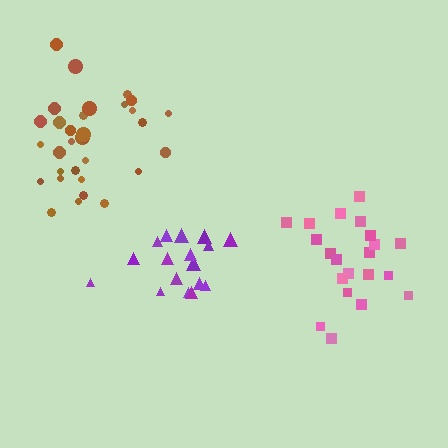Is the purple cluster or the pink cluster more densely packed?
Purple.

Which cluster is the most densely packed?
Purple.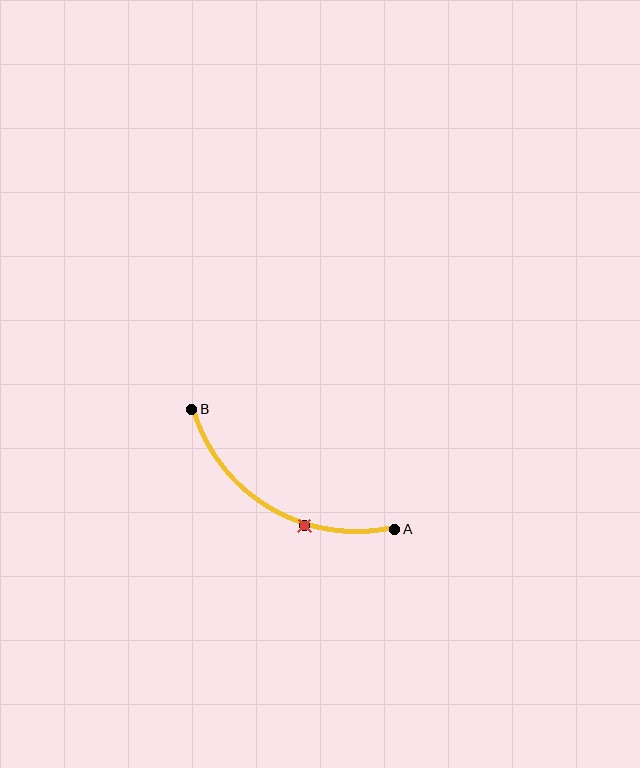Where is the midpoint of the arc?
The arc midpoint is the point on the curve farthest from the straight line joining A and B. It sits below that line.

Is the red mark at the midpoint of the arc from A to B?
No. The red mark lies on the arc but is closer to endpoint A. The arc midpoint would be at the point on the curve equidistant along the arc from both A and B.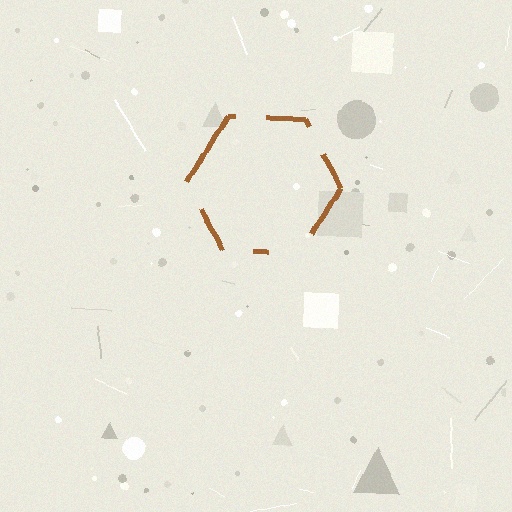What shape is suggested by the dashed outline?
The dashed outline suggests a hexagon.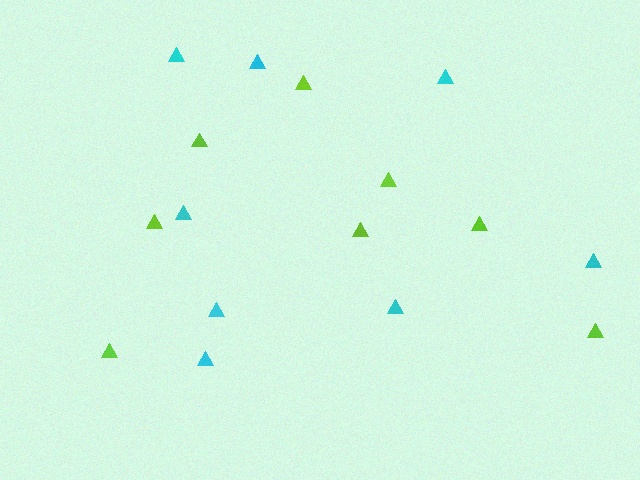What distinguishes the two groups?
There are 2 groups: one group of cyan triangles (8) and one group of lime triangles (8).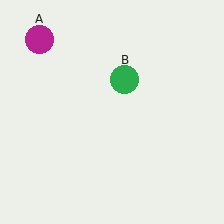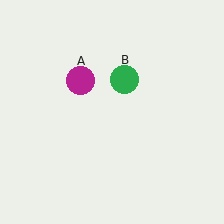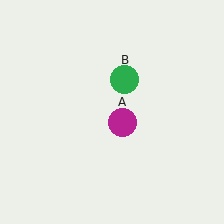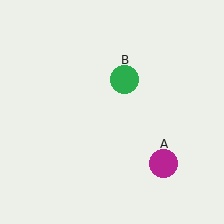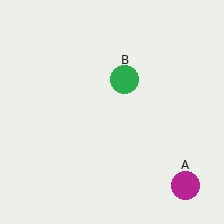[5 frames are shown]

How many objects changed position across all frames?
1 object changed position: magenta circle (object A).